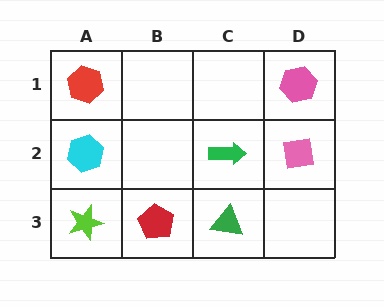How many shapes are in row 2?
3 shapes.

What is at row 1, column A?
A red hexagon.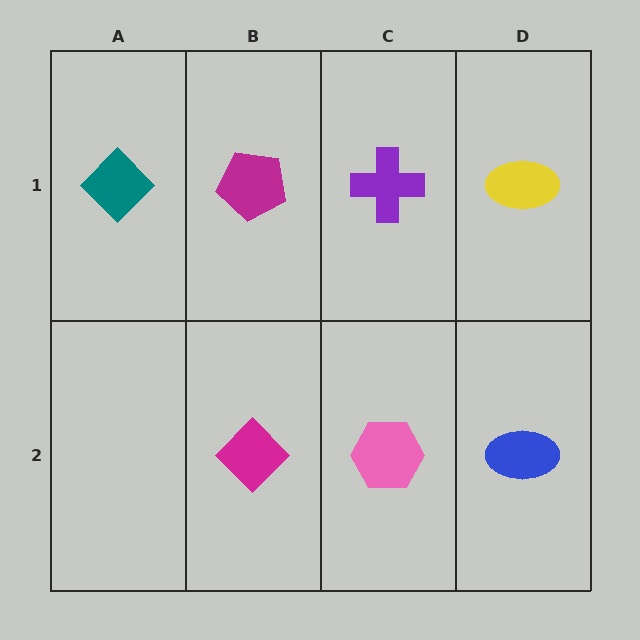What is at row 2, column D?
A blue ellipse.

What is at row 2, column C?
A pink hexagon.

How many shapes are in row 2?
3 shapes.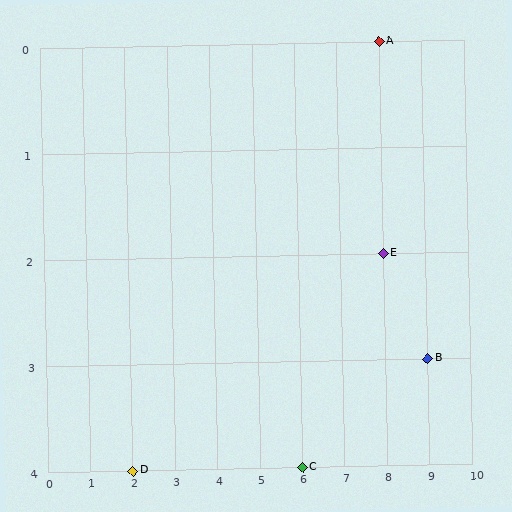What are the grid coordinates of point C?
Point C is at grid coordinates (6, 4).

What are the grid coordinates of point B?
Point B is at grid coordinates (9, 3).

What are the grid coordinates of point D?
Point D is at grid coordinates (2, 4).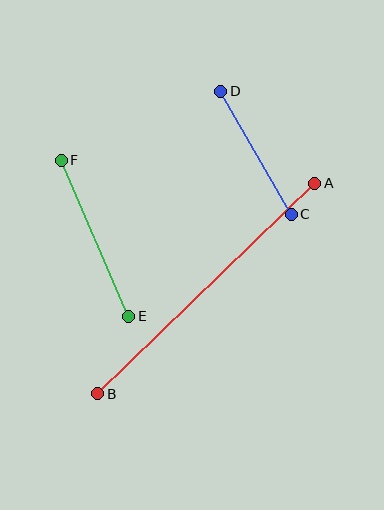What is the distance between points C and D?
The distance is approximately 142 pixels.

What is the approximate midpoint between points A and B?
The midpoint is at approximately (206, 288) pixels.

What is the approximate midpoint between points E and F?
The midpoint is at approximately (95, 238) pixels.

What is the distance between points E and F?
The distance is approximately 170 pixels.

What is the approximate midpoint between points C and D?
The midpoint is at approximately (256, 153) pixels.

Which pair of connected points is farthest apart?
Points A and B are farthest apart.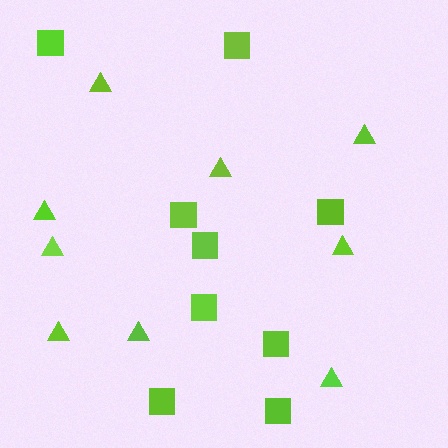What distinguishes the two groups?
There are 2 groups: one group of squares (9) and one group of triangles (9).